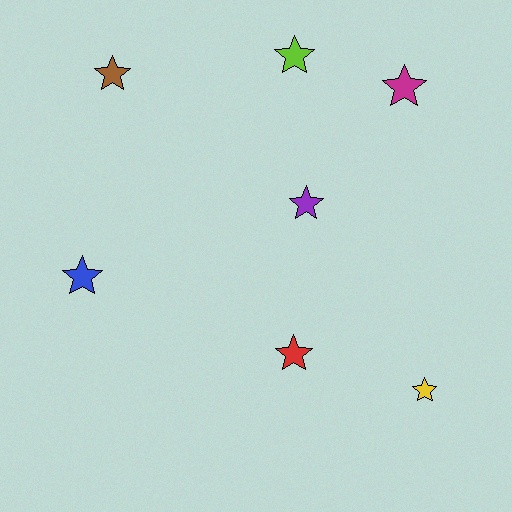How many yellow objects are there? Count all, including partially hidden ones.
There is 1 yellow object.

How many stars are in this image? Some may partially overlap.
There are 7 stars.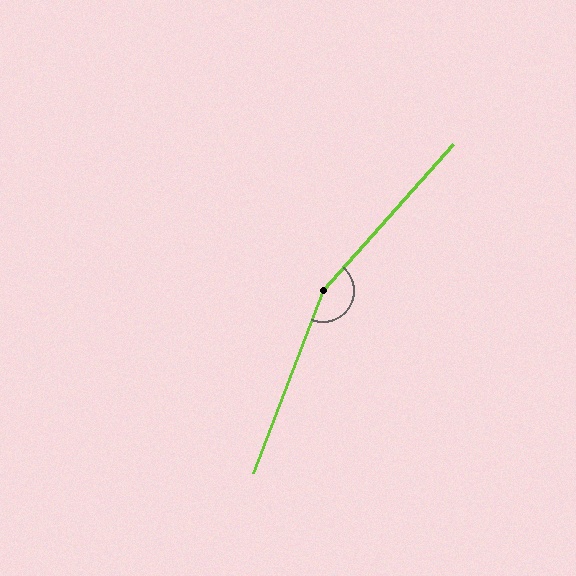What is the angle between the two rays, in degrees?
Approximately 159 degrees.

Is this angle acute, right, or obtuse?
It is obtuse.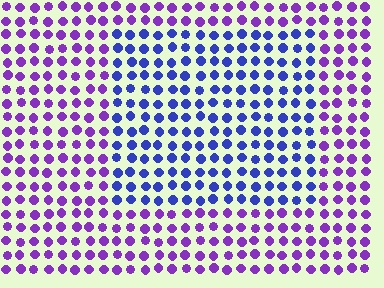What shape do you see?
I see a rectangle.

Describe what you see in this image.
The image is filled with small purple elements in a uniform arrangement. A rectangle-shaped region is visible where the elements are tinted to a slightly different hue, forming a subtle color boundary.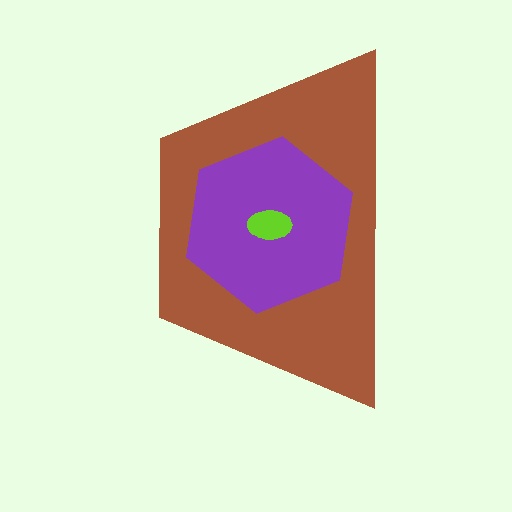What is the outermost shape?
The brown trapezoid.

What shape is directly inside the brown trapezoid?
The purple hexagon.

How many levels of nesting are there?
3.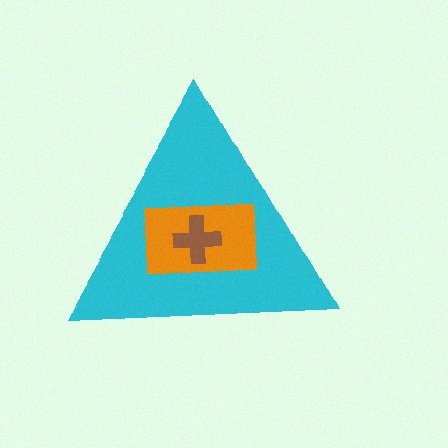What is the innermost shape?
The brown cross.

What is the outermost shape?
The cyan triangle.